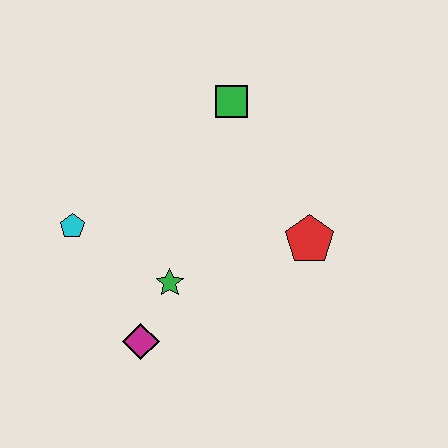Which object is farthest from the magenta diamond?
The green square is farthest from the magenta diamond.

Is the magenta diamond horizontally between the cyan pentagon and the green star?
Yes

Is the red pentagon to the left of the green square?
No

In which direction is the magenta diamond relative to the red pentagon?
The magenta diamond is to the left of the red pentagon.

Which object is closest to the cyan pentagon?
The green star is closest to the cyan pentagon.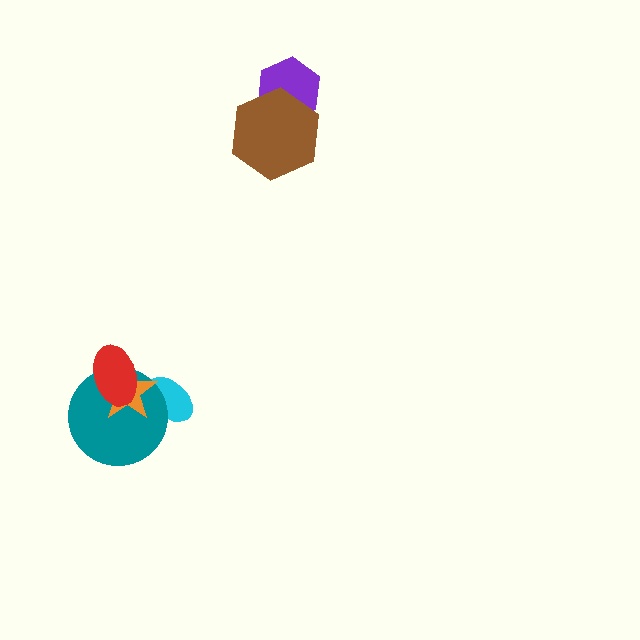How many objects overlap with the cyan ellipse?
2 objects overlap with the cyan ellipse.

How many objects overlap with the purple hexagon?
1 object overlaps with the purple hexagon.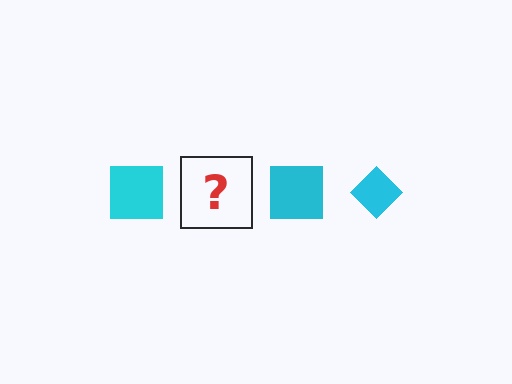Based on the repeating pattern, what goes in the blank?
The blank should be a cyan diamond.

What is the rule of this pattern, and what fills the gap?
The rule is that the pattern cycles through square, diamond shapes in cyan. The gap should be filled with a cyan diamond.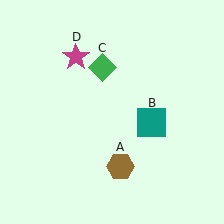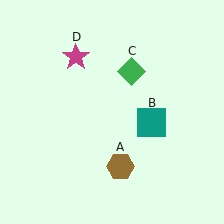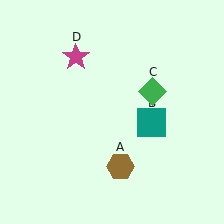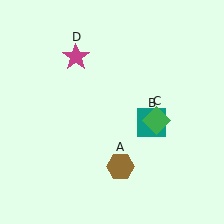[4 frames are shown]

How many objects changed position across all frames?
1 object changed position: green diamond (object C).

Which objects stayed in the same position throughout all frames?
Brown hexagon (object A) and teal square (object B) and magenta star (object D) remained stationary.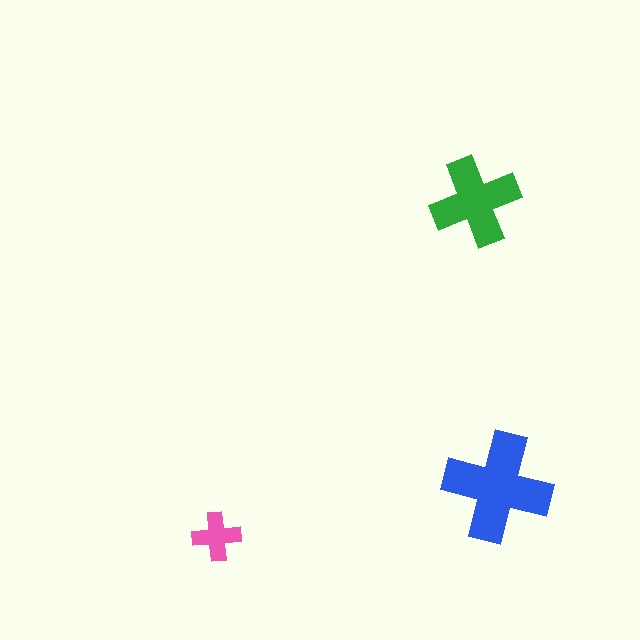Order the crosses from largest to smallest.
the blue one, the green one, the pink one.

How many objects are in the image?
There are 3 objects in the image.